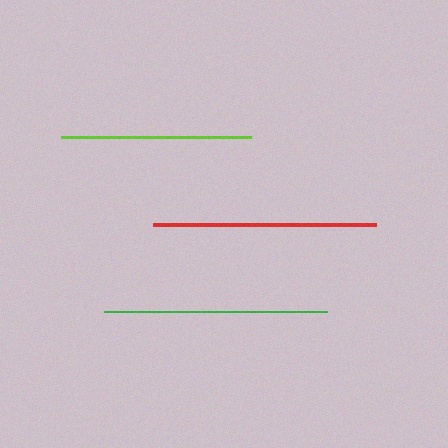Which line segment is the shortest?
The lime line is the shortest at approximately 189 pixels.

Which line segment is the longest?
The green line is the longest at approximately 223 pixels.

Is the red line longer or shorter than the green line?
The green line is longer than the red line.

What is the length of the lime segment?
The lime segment is approximately 189 pixels long.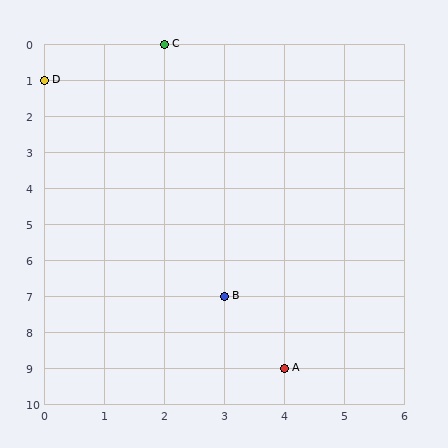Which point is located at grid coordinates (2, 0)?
Point C is at (2, 0).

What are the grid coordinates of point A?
Point A is at grid coordinates (4, 9).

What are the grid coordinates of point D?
Point D is at grid coordinates (0, 1).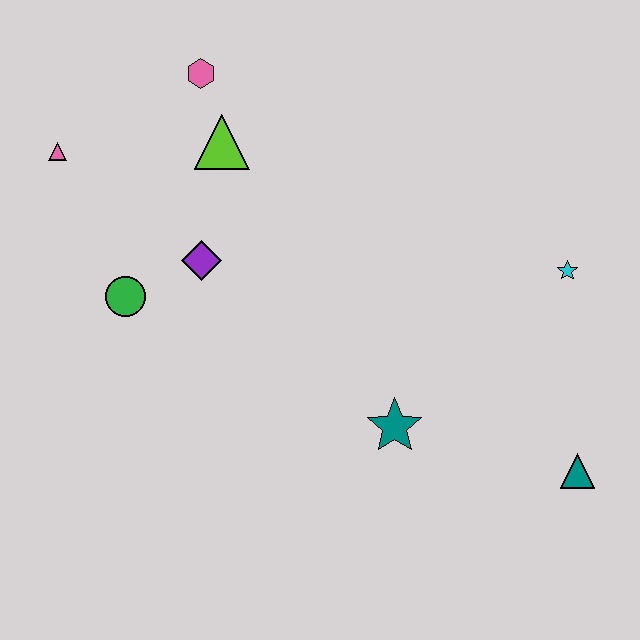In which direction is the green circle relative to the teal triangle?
The green circle is to the left of the teal triangle.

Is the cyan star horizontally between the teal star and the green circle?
No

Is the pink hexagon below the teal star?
No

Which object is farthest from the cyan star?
The pink triangle is farthest from the cyan star.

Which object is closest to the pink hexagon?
The lime triangle is closest to the pink hexagon.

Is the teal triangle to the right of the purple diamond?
Yes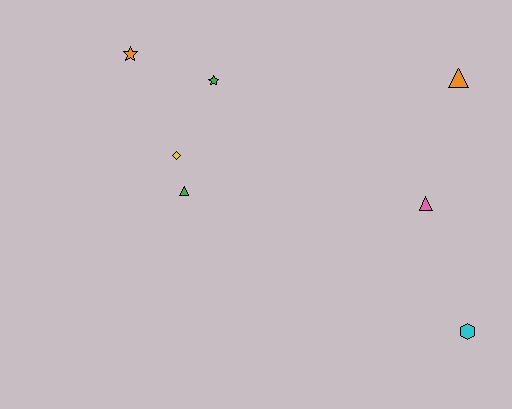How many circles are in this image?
There are no circles.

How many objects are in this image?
There are 7 objects.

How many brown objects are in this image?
There are no brown objects.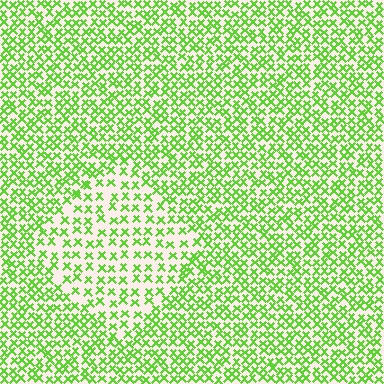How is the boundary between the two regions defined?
The boundary is defined by a change in element density (approximately 1.8x ratio). All elements are the same color, size, and shape.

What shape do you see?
I see a diamond.